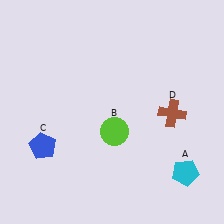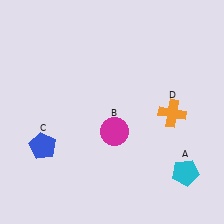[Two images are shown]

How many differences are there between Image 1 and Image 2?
There are 2 differences between the two images.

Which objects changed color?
B changed from lime to magenta. D changed from brown to orange.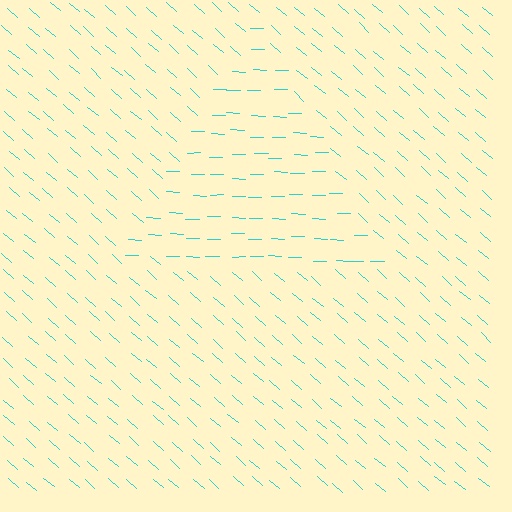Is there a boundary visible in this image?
Yes, there is a texture boundary formed by a change in line orientation.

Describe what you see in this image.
The image is filled with small cyan line segments. A triangle region in the image has lines oriented differently from the surrounding lines, creating a visible texture boundary.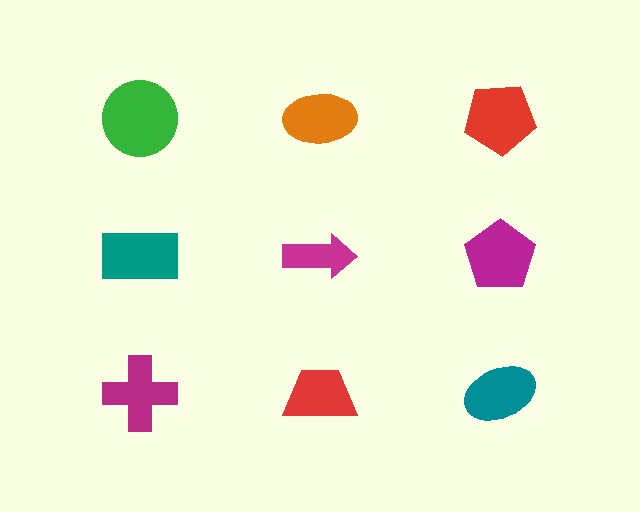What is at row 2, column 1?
A teal rectangle.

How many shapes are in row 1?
3 shapes.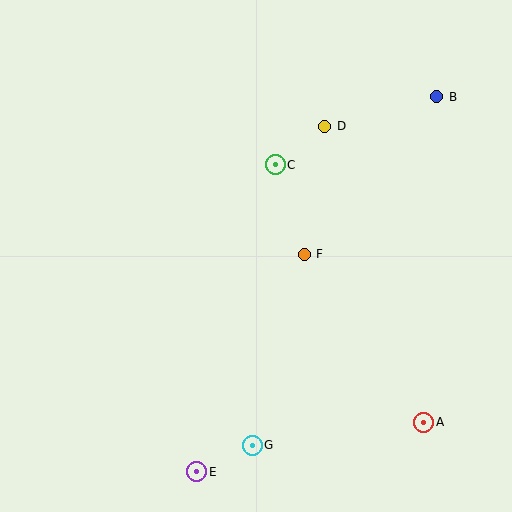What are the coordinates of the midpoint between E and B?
The midpoint between E and B is at (317, 284).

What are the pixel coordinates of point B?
Point B is at (437, 97).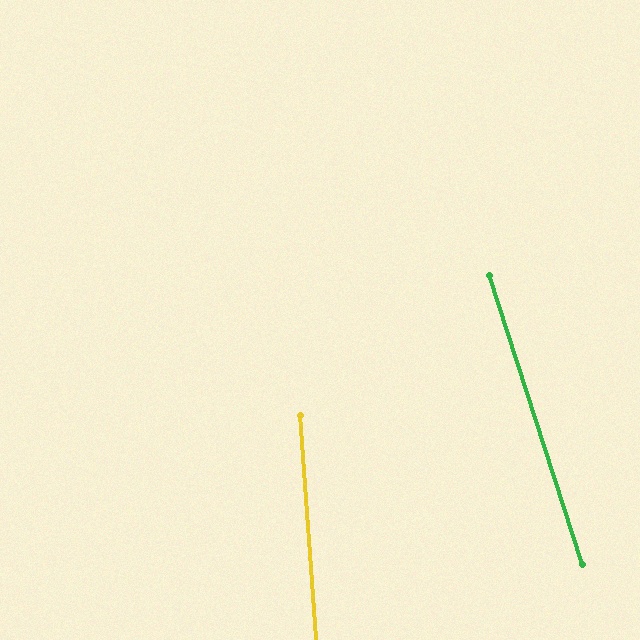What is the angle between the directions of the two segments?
Approximately 14 degrees.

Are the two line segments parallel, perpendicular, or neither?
Neither parallel nor perpendicular — they differ by about 14°.